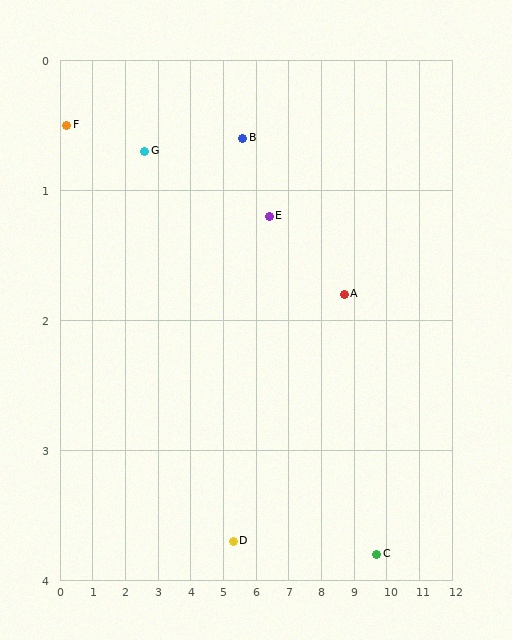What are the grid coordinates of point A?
Point A is at approximately (8.7, 1.8).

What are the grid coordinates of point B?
Point B is at approximately (5.6, 0.6).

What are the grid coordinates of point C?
Point C is at approximately (9.7, 3.8).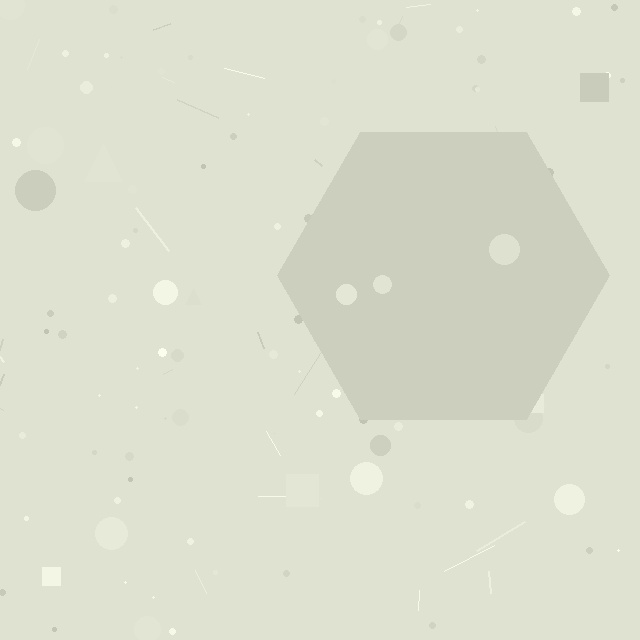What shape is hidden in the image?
A hexagon is hidden in the image.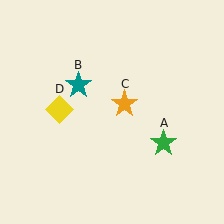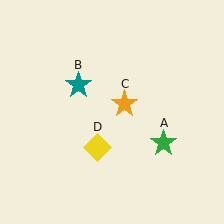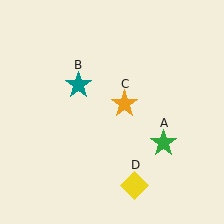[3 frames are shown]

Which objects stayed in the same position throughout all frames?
Green star (object A) and teal star (object B) and orange star (object C) remained stationary.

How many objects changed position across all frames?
1 object changed position: yellow diamond (object D).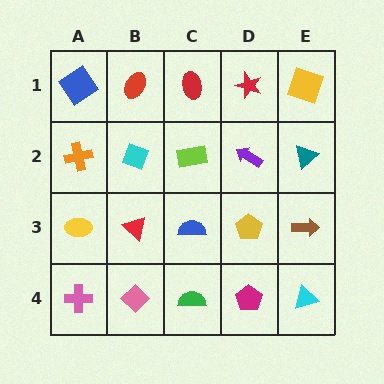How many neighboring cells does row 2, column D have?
4.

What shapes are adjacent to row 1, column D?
A purple arrow (row 2, column D), a red ellipse (row 1, column C), a yellow square (row 1, column E).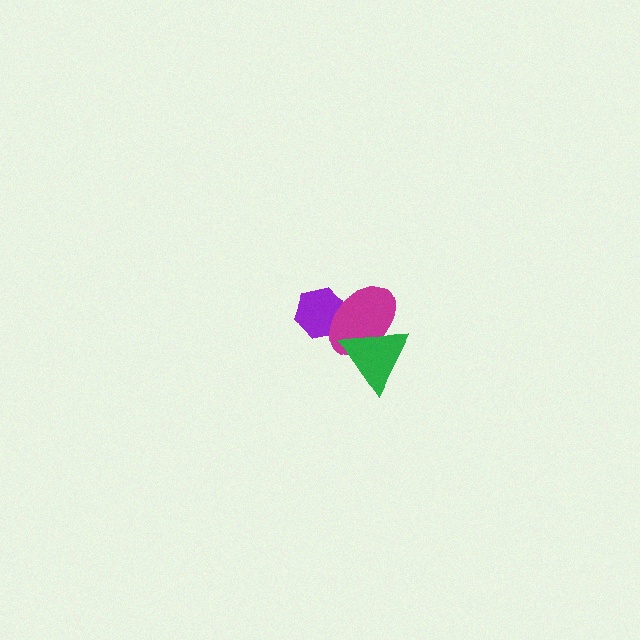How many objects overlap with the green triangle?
1 object overlaps with the green triangle.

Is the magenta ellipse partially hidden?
Yes, it is partially covered by another shape.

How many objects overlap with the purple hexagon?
1 object overlaps with the purple hexagon.